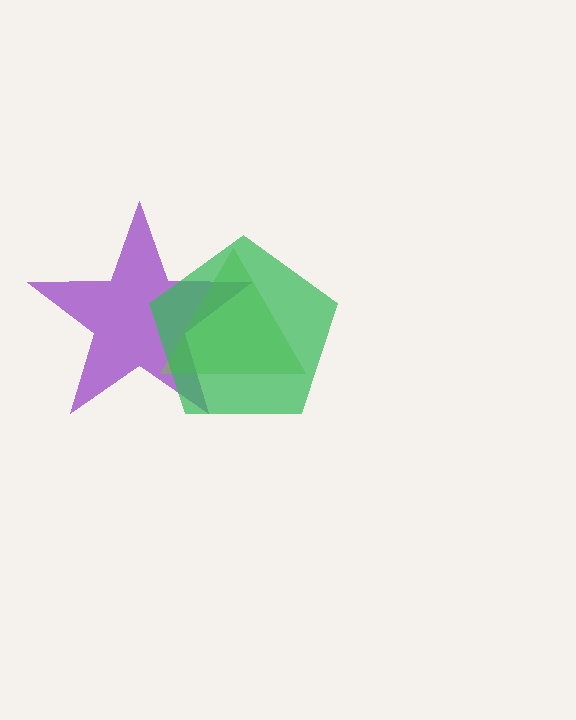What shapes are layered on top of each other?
The layered shapes are: a purple star, a lime triangle, a green pentagon.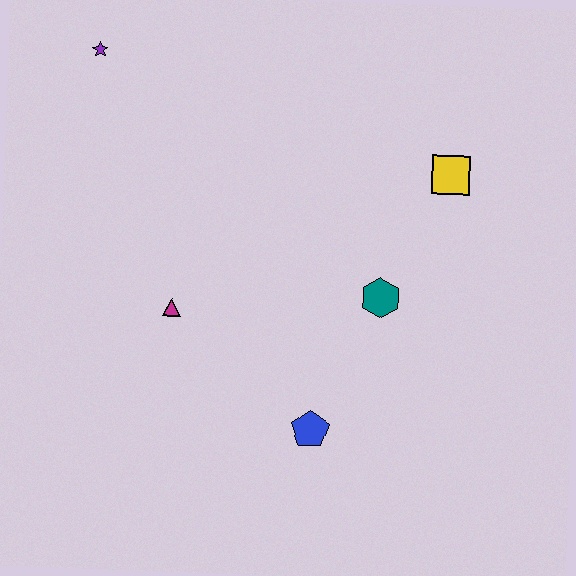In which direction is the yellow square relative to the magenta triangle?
The yellow square is to the right of the magenta triangle.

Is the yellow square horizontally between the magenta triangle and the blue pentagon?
No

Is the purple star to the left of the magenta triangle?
Yes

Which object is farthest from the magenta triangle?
The yellow square is farthest from the magenta triangle.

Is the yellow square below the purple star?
Yes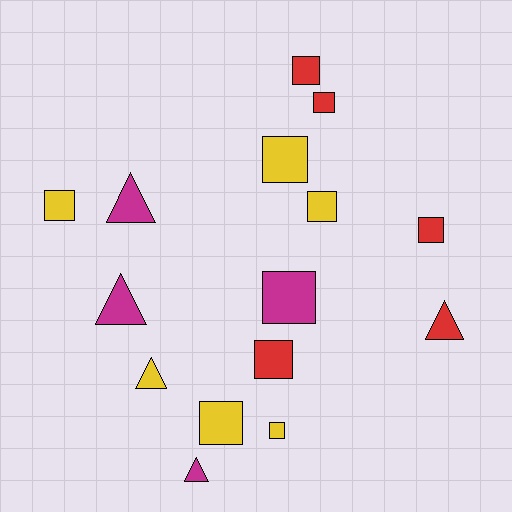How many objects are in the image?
There are 15 objects.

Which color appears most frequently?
Yellow, with 6 objects.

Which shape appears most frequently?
Square, with 10 objects.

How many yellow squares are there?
There are 5 yellow squares.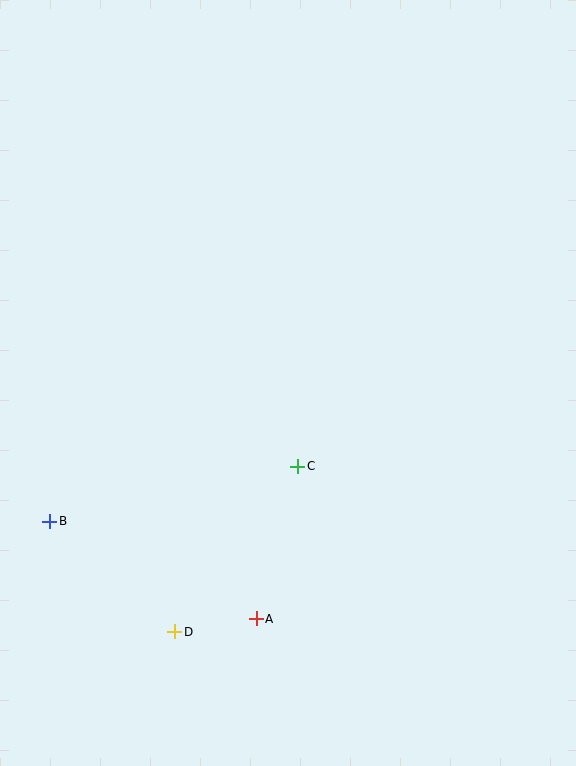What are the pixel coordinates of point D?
Point D is at (175, 632).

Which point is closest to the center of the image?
Point C at (298, 466) is closest to the center.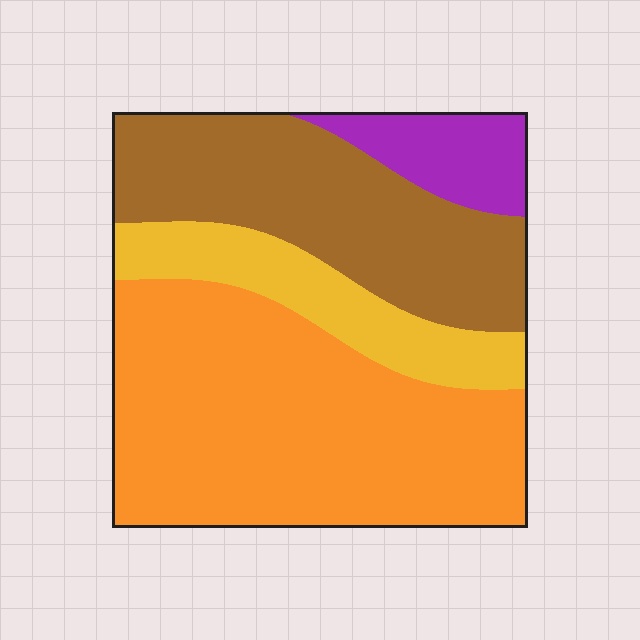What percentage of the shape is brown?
Brown takes up between a quarter and a half of the shape.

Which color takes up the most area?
Orange, at roughly 45%.